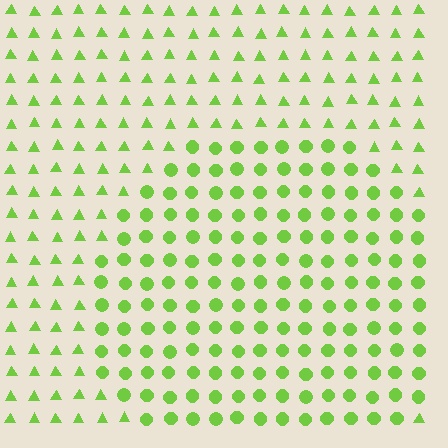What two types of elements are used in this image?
The image uses circles inside the circle region and triangles outside it.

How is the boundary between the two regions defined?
The boundary is defined by a change in element shape: circles inside vs. triangles outside. All elements share the same color and spacing.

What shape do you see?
I see a circle.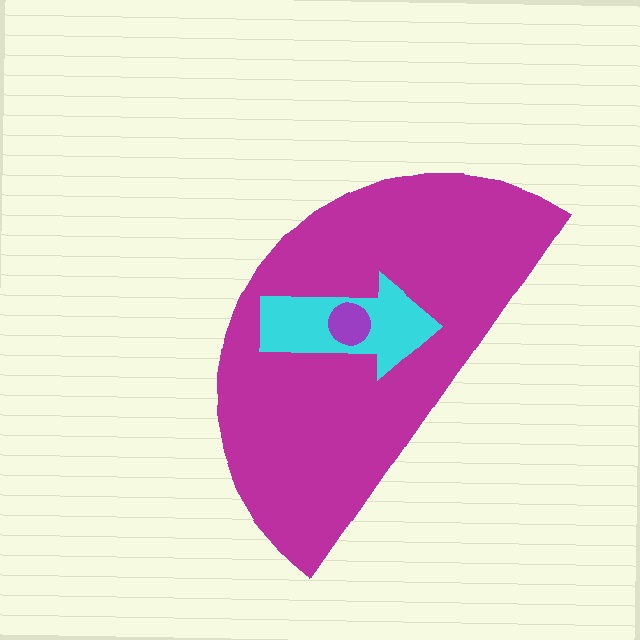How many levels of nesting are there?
3.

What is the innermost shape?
The purple circle.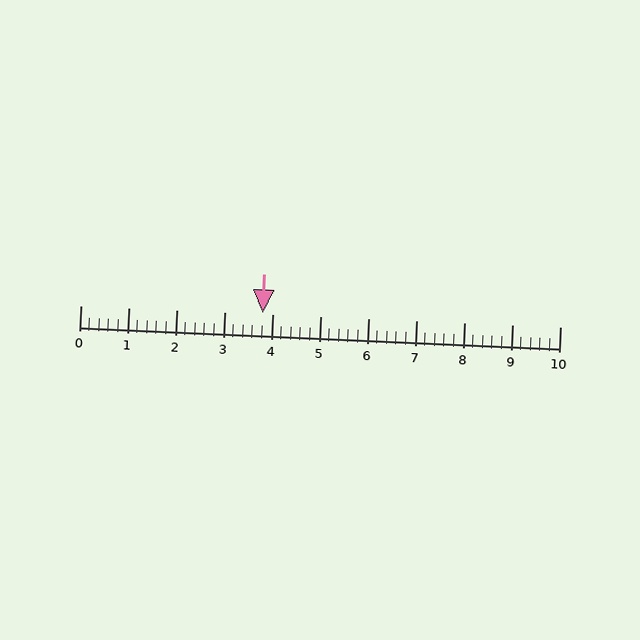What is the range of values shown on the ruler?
The ruler shows values from 0 to 10.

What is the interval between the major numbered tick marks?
The major tick marks are spaced 1 units apart.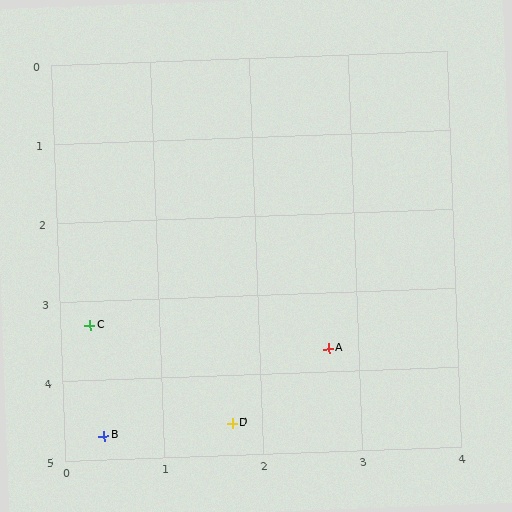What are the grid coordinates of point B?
Point B is at approximately (0.4, 4.7).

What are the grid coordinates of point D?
Point D is at approximately (1.7, 4.6).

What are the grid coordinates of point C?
Point C is at approximately (0.3, 3.3).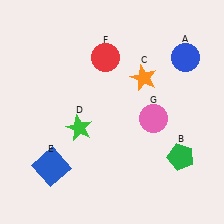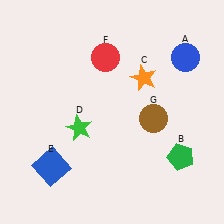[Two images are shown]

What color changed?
The circle (G) changed from pink in Image 1 to brown in Image 2.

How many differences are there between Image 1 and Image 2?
There is 1 difference between the two images.